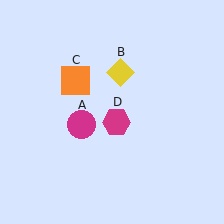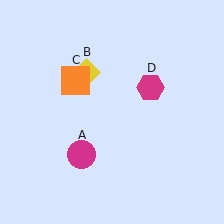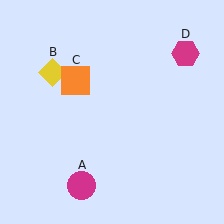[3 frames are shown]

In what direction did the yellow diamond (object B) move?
The yellow diamond (object B) moved left.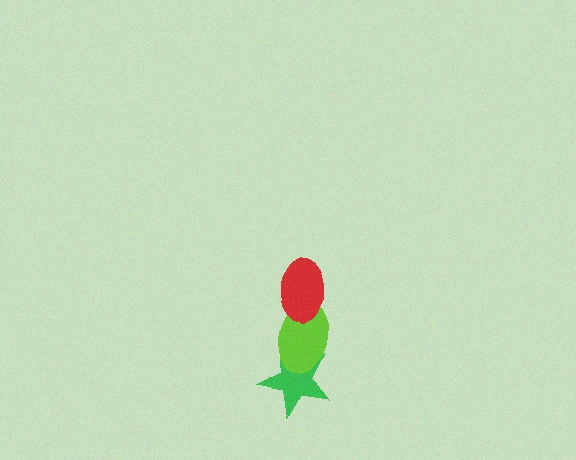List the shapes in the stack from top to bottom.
From top to bottom: the red ellipse, the lime ellipse, the green star.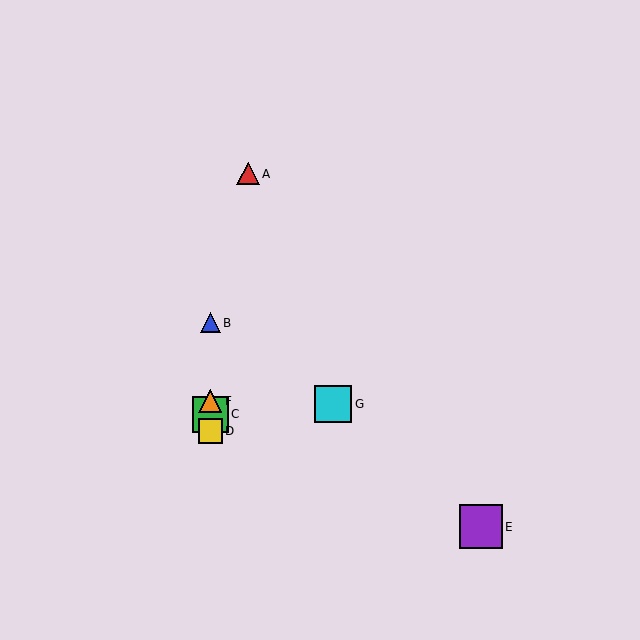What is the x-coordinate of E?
Object E is at x≈481.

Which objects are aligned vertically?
Objects B, C, D, F are aligned vertically.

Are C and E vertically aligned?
No, C is at x≈210 and E is at x≈481.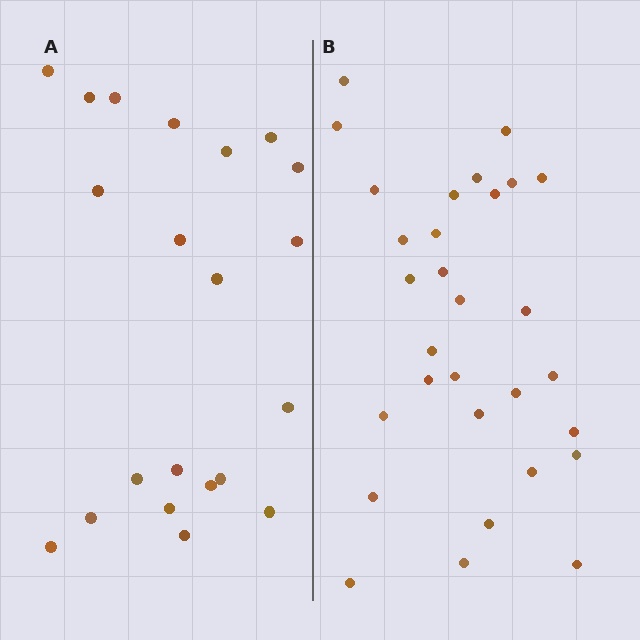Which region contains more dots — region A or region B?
Region B (the right region) has more dots.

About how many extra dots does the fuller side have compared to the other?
Region B has roughly 8 or so more dots than region A.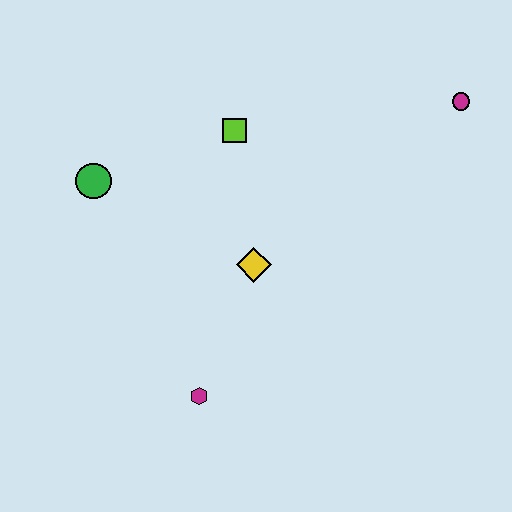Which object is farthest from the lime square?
The magenta hexagon is farthest from the lime square.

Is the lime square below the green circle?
No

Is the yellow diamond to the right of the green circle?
Yes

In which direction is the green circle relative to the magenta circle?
The green circle is to the left of the magenta circle.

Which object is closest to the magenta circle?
The lime square is closest to the magenta circle.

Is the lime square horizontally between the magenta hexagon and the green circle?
No